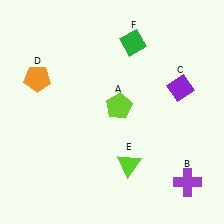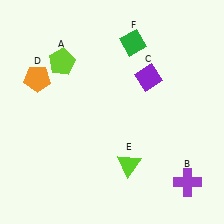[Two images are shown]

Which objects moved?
The objects that moved are: the lime pentagon (A), the purple diamond (C).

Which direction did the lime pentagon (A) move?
The lime pentagon (A) moved left.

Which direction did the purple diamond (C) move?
The purple diamond (C) moved left.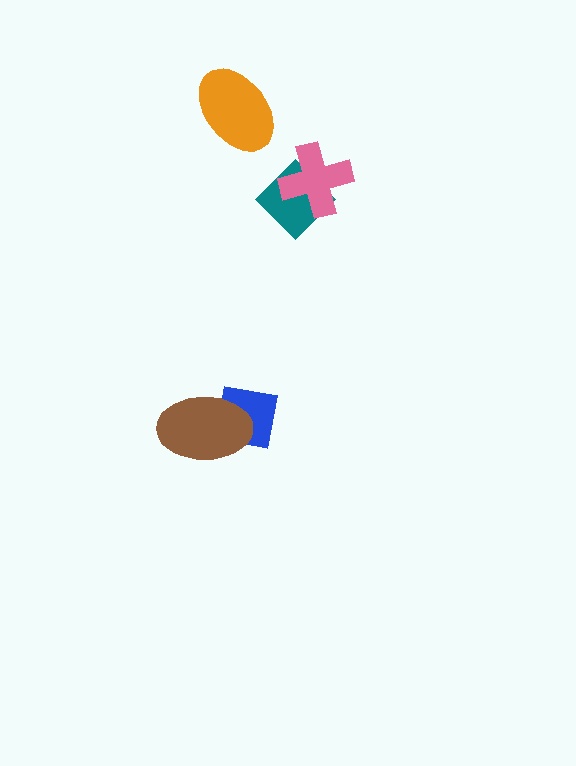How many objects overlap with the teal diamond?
1 object overlaps with the teal diamond.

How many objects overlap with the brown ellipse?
1 object overlaps with the brown ellipse.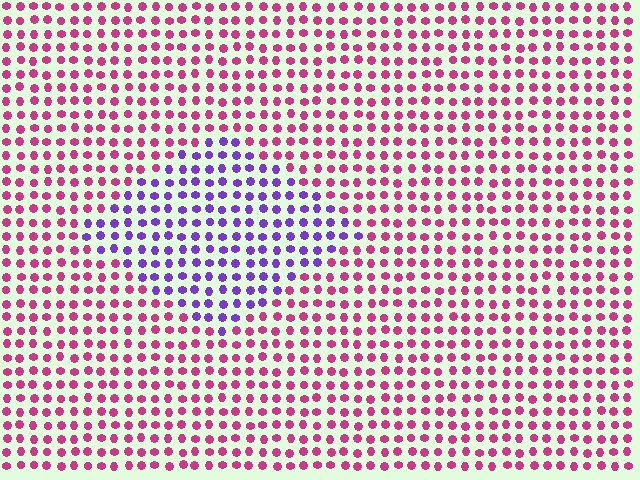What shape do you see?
I see a diamond.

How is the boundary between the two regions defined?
The boundary is defined purely by a slight shift in hue (about 60 degrees). Spacing, size, and orientation are identical on both sides.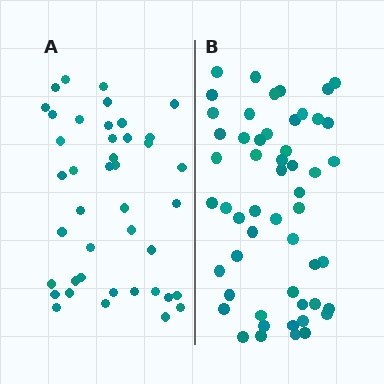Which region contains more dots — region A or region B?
Region B (the right region) has more dots.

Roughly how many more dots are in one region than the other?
Region B has roughly 12 or so more dots than region A.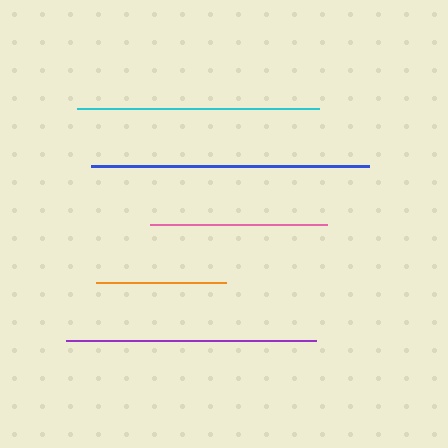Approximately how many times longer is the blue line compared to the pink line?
The blue line is approximately 1.6 times the length of the pink line.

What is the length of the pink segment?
The pink segment is approximately 177 pixels long.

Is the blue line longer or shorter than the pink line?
The blue line is longer than the pink line.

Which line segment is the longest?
The blue line is the longest at approximately 278 pixels.